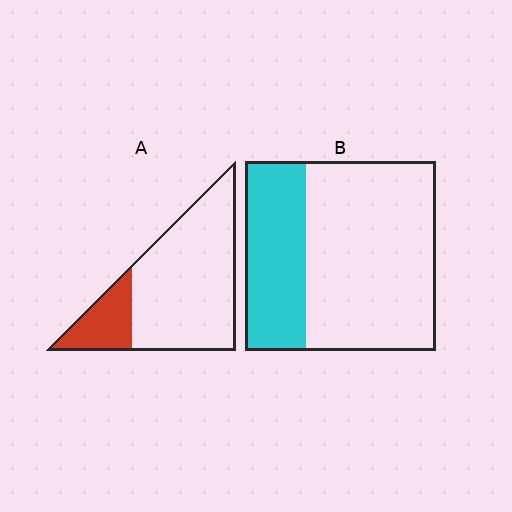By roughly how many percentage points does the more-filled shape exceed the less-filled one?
By roughly 10 percentage points (B over A).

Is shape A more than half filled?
No.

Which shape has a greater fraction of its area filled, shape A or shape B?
Shape B.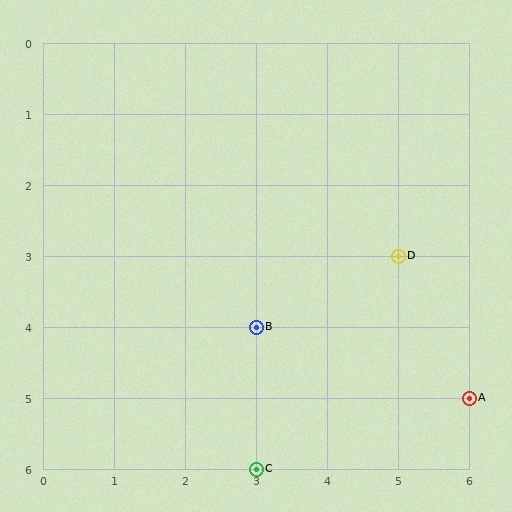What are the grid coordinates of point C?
Point C is at grid coordinates (3, 6).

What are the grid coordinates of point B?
Point B is at grid coordinates (3, 4).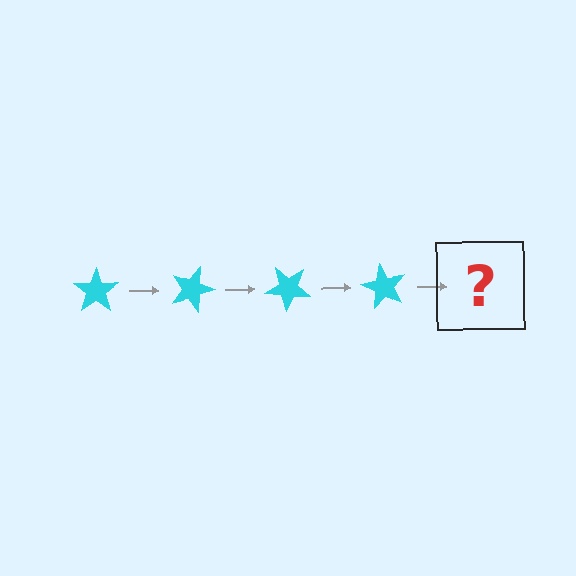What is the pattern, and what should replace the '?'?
The pattern is that the star rotates 20 degrees each step. The '?' should be a cyan star rotated 80 degrees.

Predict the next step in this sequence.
The next step is a cyan star rotated 80 degrees.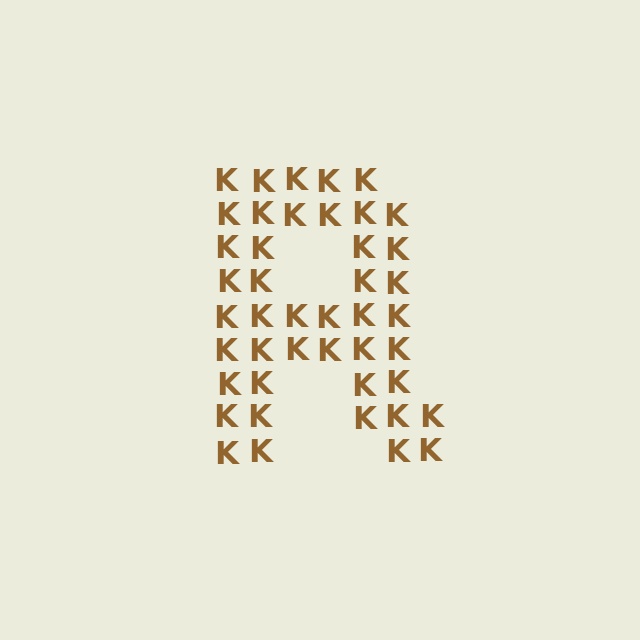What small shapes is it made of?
It is made of small letter K's.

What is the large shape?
The large shape is the letter R.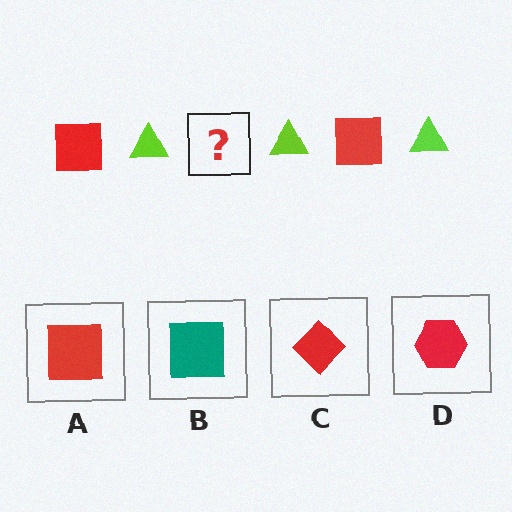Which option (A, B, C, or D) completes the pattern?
A.